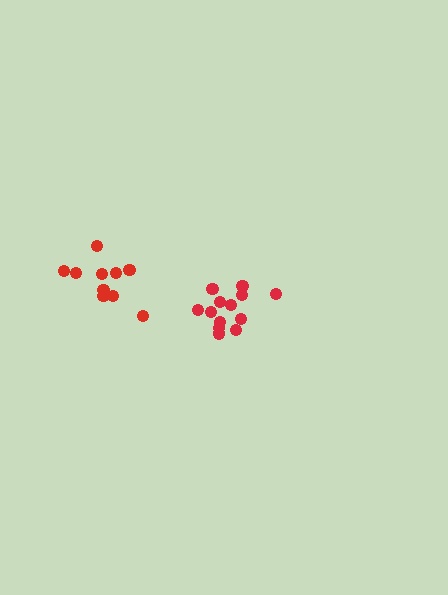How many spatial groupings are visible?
There are 2 spatial groupings.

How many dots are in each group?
Group 1: 13 dots, Group 2: 10 dots (23 total).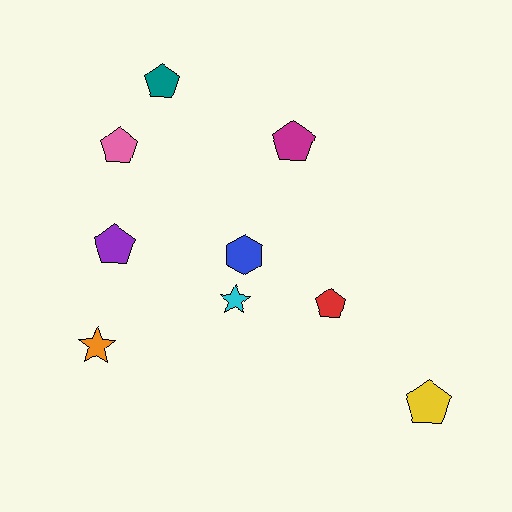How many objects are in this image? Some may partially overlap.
There are 9 objects.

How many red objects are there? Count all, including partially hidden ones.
There is 1 red object.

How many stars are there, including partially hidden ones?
There are 2 stars.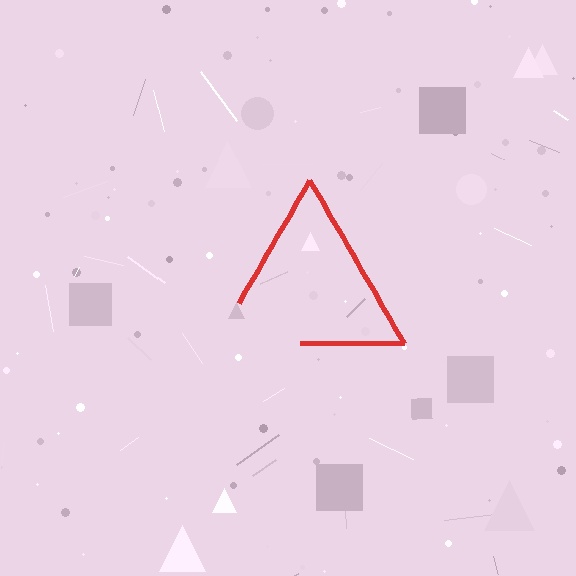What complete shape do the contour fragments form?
The contour fragments form a triangle.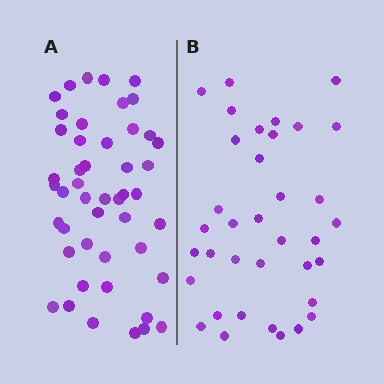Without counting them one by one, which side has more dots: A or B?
Region A (the left region) has more dots.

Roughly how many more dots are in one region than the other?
Region A has roughly 12 or so more dots than region B.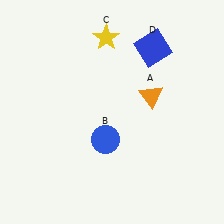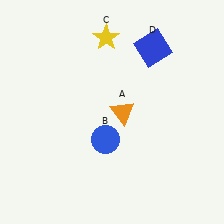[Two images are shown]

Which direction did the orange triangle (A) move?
The orange triangle (A) moved left.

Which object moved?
The orange triangle (A) moved left.